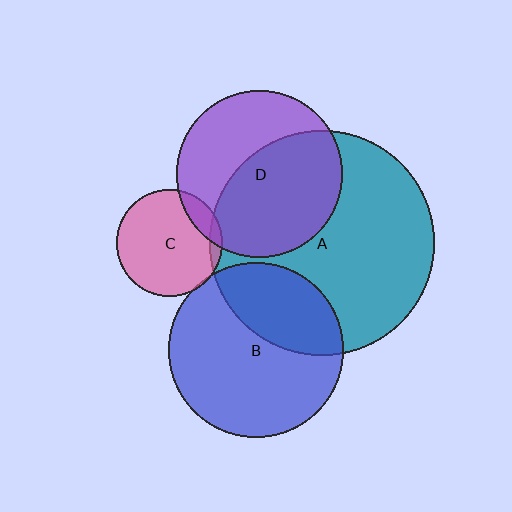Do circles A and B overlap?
Yes.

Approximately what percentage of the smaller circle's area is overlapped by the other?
Approximately 35%.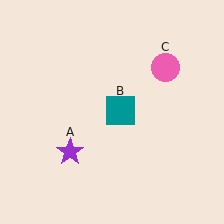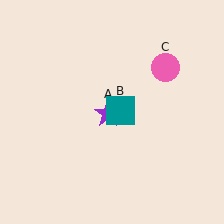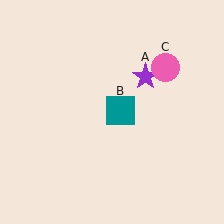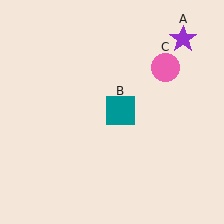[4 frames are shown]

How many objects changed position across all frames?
1 object changed position: purple star (object A).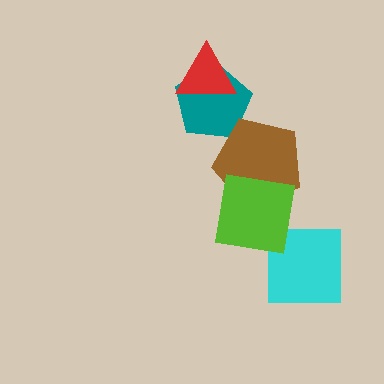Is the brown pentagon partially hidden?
Yes, it is partially covered by another shape.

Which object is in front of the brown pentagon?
The lime square is in front of the brown pentagon.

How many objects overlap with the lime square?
1 object overlaps with the lime square.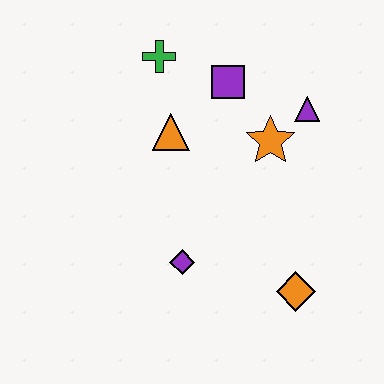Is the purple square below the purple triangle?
No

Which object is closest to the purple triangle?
The orange star is closest to the purple triangle.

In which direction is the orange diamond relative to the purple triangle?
The orange diamond is below the purple triangle.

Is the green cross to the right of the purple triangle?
No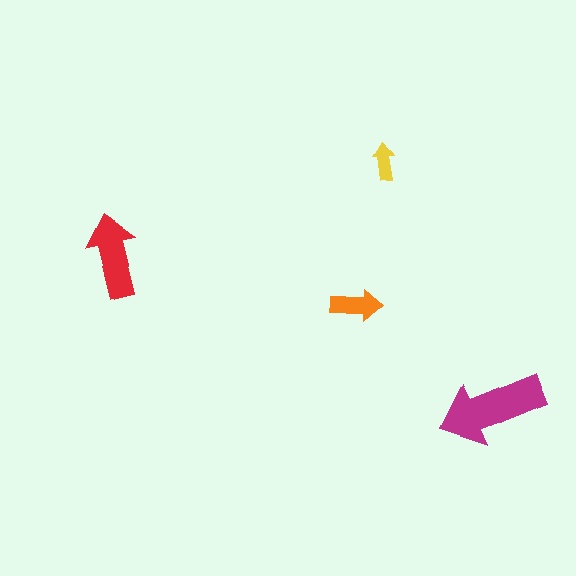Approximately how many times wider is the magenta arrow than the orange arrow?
About 2 times wider.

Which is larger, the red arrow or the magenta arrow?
The magenta one.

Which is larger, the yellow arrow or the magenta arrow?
The magenta one.